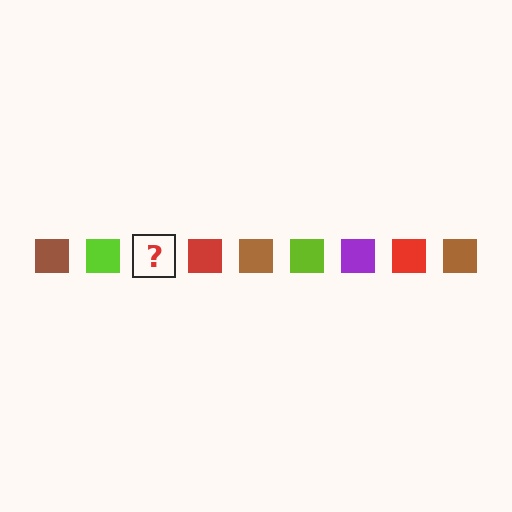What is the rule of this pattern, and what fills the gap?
The rule is that the pattern cycles through brown, lime, purple, red squares. The gap should be filled with a purple square.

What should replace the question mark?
The question mark should be replaced with a purple square.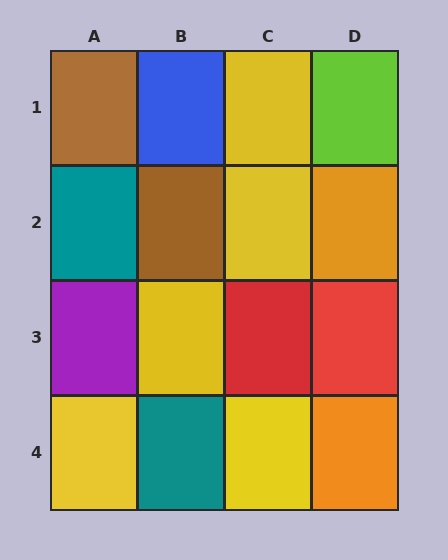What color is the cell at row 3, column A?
Purple.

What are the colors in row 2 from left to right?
Teal, brown, yellow, orange.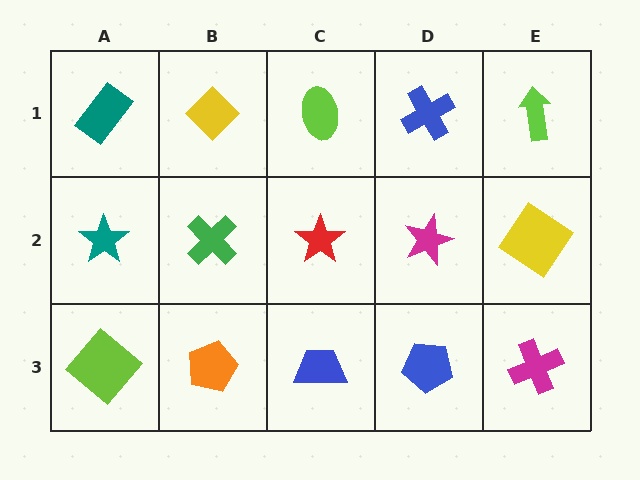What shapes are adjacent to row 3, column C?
A red star (row 2, column C), an orange pentagon (row 3, column B), a blue pentagon (row 3, column D).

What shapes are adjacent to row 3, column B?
A green cross (row 2, column B), a lime diamond (row 3, column A), a blue trapezoid (row 3, column C).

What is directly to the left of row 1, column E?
A blue cross.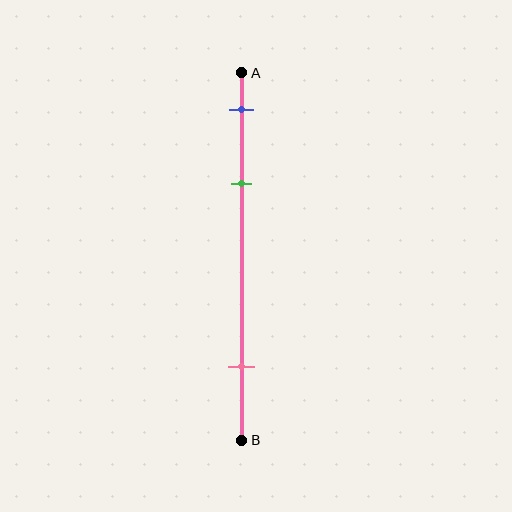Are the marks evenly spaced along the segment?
No, the marks are not evenly spaced.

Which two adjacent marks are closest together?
The blue and green marks are the closest adjacent pair.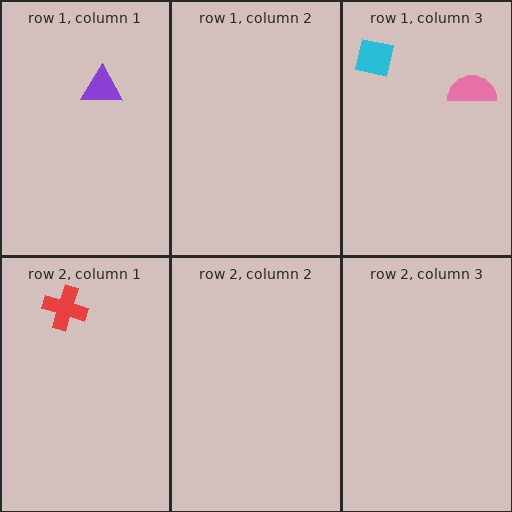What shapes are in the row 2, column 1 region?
The red cross.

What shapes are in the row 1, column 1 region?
The purple triangle.